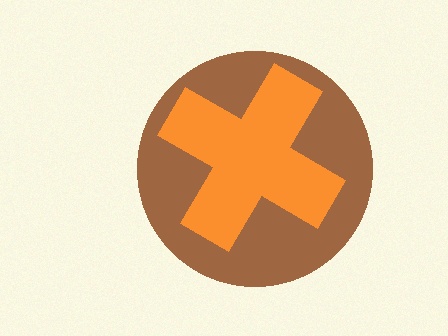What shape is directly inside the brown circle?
The orange cross.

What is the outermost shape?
The brown circle.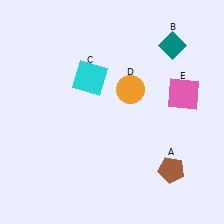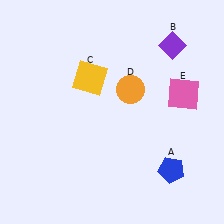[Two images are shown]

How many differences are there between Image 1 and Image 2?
There are 3 differences between the two images.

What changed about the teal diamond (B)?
In Image 1, B is teal. In Image 2, it changed to purple.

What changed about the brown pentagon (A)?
In Image 1, A is brown. In Image 2, it changed to blue.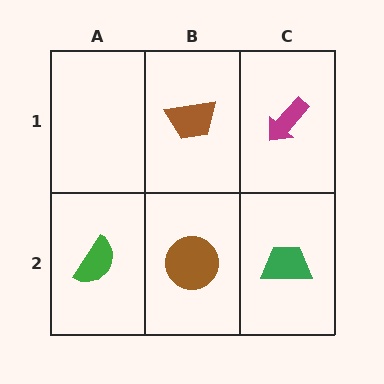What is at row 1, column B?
A brown trapezoid.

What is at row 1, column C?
A magenta arrow.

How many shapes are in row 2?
3 shapes.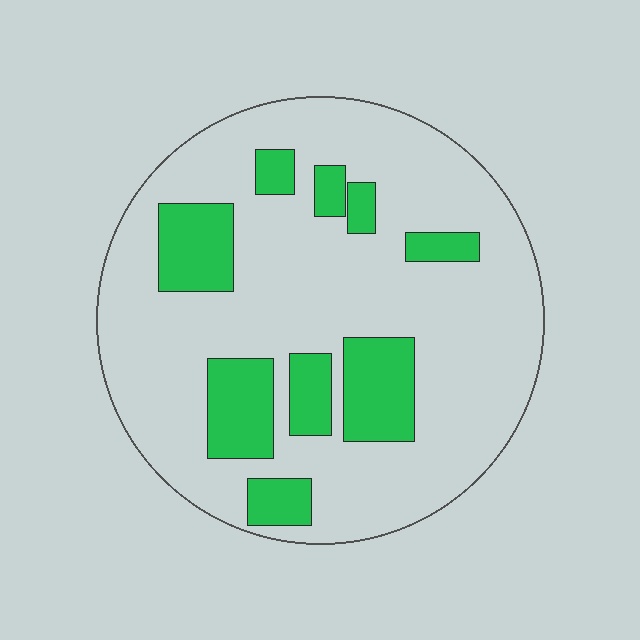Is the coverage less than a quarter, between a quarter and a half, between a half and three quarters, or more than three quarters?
Less than a quarter.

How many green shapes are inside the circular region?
9.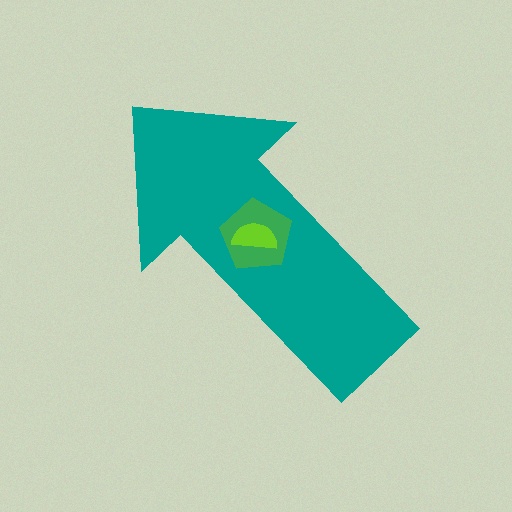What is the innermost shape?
The lime semicircle.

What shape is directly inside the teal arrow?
The green pentagon.